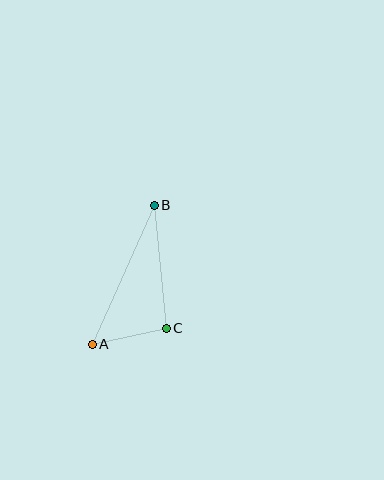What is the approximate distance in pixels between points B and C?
The distance between B and C is approximately 124 pixels.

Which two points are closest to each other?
Points A and C are closest to each other.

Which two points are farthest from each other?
Points A and B are farthest from each other.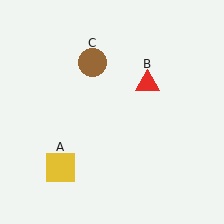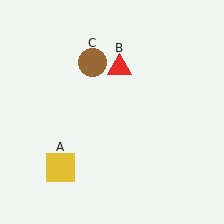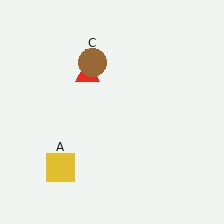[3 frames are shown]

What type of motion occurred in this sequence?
The red triangle (object B) rotated counterclockwise around the center of the scene.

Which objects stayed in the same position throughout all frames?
Yellow square (object A) and brown circle (object C) remained stationary.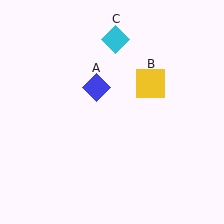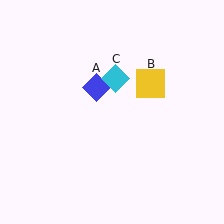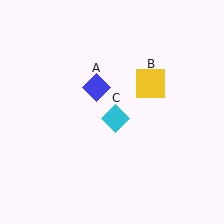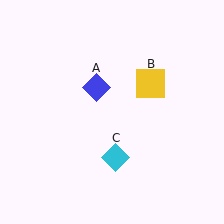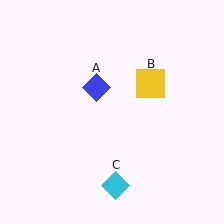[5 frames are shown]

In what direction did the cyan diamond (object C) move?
The cyan diamond (object C) moved down.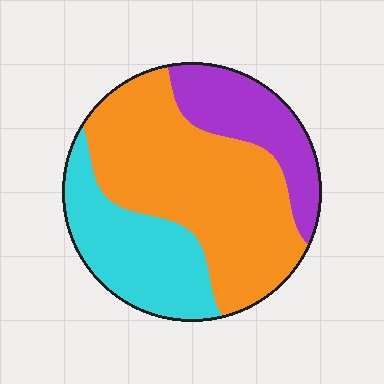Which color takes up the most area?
Orange, at roughly 50%.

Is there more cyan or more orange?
Orange.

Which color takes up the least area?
Purple, at roughly 20%.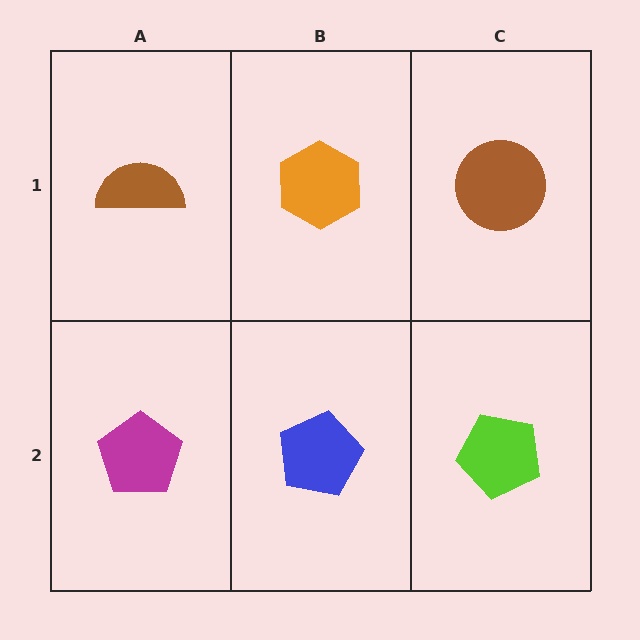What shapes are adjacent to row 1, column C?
A lime pentagon (row 2, column C), an orange hexagon (row 1, column B).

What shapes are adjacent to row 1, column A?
A magenta pentagon (row 2, column A), an orange hexagon (row 1, column B).